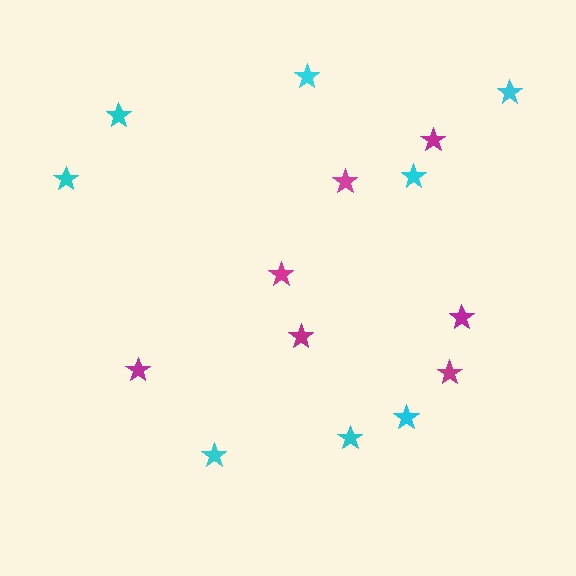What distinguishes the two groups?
There are 2 groups: one group of magenta stars (7) and one group of cyan stars (8).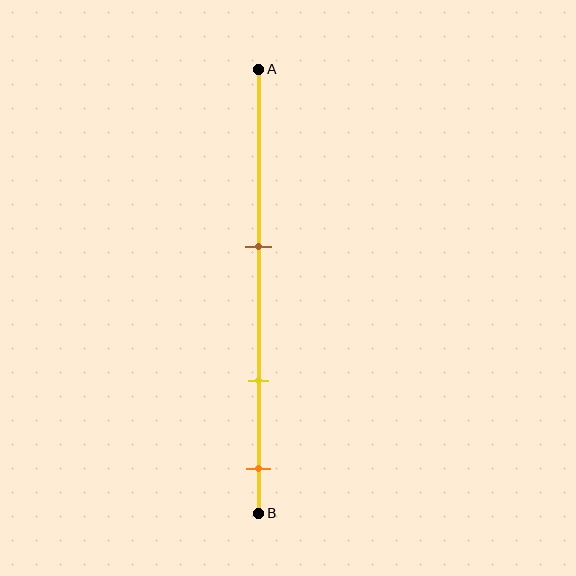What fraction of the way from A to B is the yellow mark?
The yellow mark is approximately 70% (0.7) of the way from A to B.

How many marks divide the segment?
There are 3 marks dividing the segment.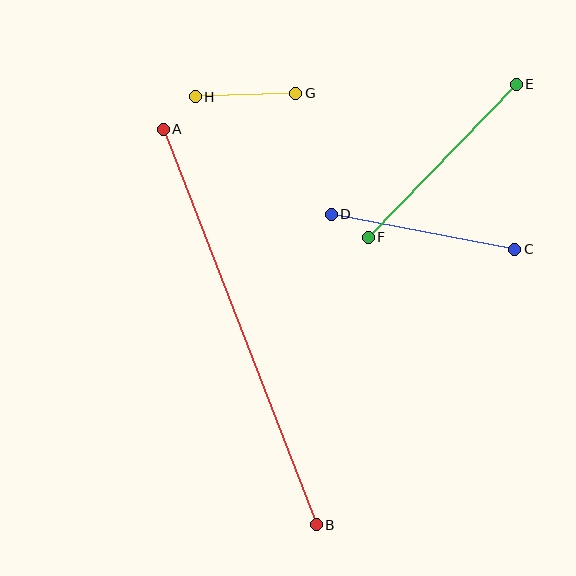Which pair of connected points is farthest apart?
Points A and B are farthest apart.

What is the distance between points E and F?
The distance is approximately 212 pixels.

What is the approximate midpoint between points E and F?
The midpoint is at approximately (442, 161) pixels.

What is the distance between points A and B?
The distance is approximately 424 pixels.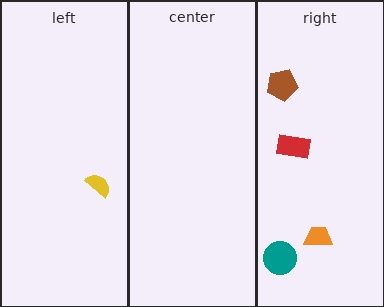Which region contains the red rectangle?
The right region.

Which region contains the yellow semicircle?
The left region.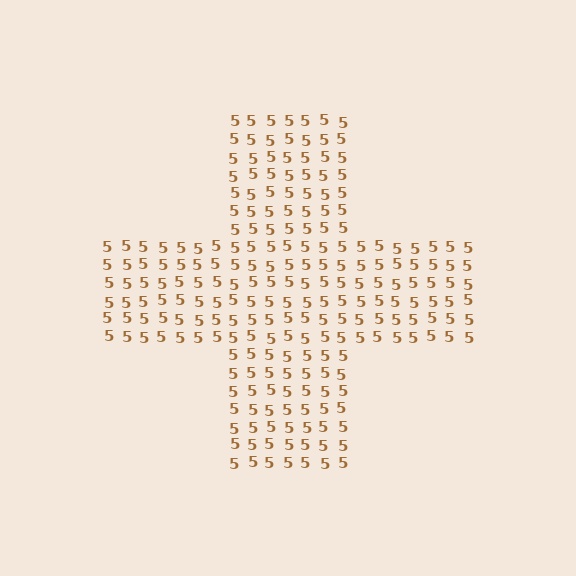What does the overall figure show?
The overall figure shows a cross.